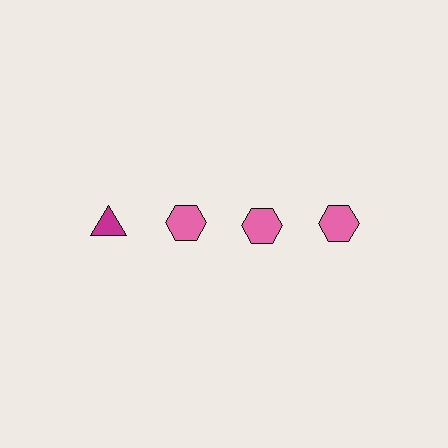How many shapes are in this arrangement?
There are 4 shapes arranged in a grid pattern.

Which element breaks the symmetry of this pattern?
The magenta triangle in the top row, leftmost column breaks the symmetry. All other shapes are pink hexagons.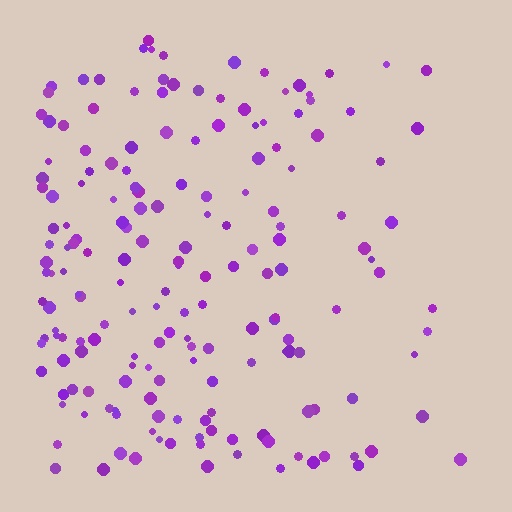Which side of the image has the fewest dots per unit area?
The right.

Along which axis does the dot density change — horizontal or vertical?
Horizontal.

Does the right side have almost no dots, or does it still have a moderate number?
Still a moderate number, just noticeably fewer than the left.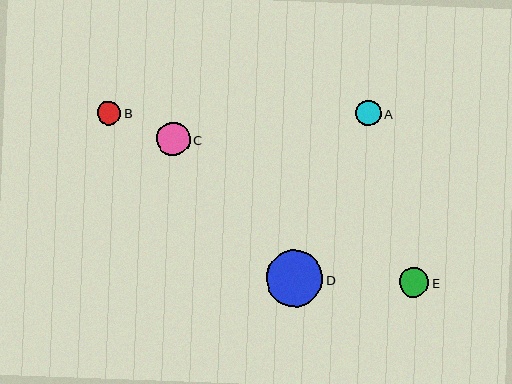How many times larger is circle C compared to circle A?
Circle C is approximately 1.3 times the size of circle A.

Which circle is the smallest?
Circle B is the smallest with a size of approximately 23 pixels.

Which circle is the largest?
Circle D is the largest with a size of approximately 57 pixels.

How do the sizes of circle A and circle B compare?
Circle A and circle B are approximately the same size.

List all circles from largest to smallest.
From largest to smallest: D, C, E, A, B.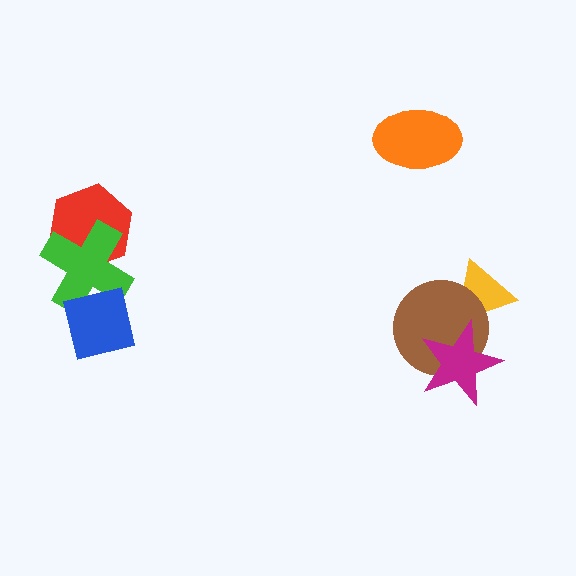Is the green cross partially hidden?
Yes, it is partially covered by another shape.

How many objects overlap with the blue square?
1 object overlaps with the blue square.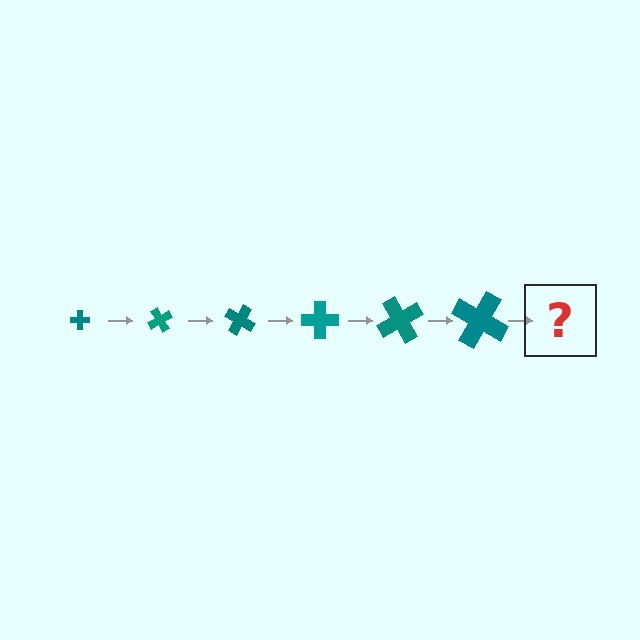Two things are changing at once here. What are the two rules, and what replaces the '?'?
The two rules are that the cross grows larger each step and it rotates 60 degrees each step. The '?' should be a cross, larger than the previous one and rotated 360 degrees from the start.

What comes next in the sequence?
The next element should be a cross, larger than the previous one and rotated 360 degrees from the start.